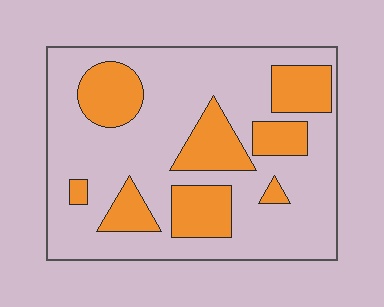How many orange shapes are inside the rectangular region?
8.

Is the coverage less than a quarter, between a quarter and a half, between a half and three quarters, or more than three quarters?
Between a quarter and a half.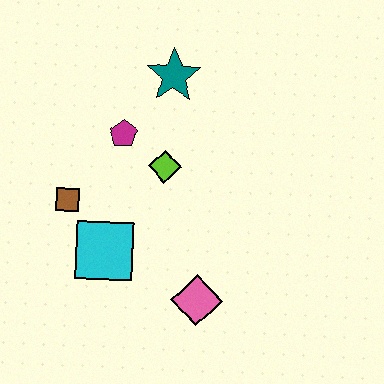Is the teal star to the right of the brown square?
Yes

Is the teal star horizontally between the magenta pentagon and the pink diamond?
Yes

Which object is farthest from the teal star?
The pink diamond is farthest from the teal star.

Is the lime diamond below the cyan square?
No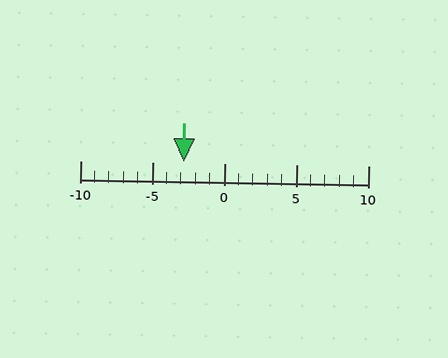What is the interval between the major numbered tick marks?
The major tick marks are spaced 5 units apart.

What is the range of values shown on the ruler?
The ruler shows values from -10 to 10.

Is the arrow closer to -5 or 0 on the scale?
The arrow is closer to -5.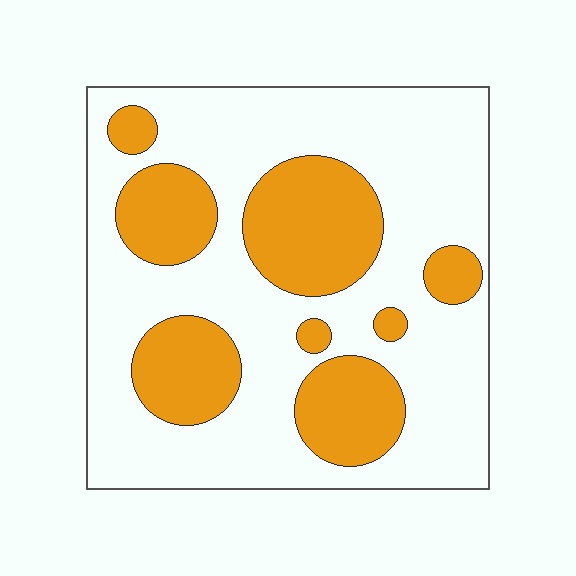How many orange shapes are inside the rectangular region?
8.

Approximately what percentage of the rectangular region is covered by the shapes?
Approximately 30%.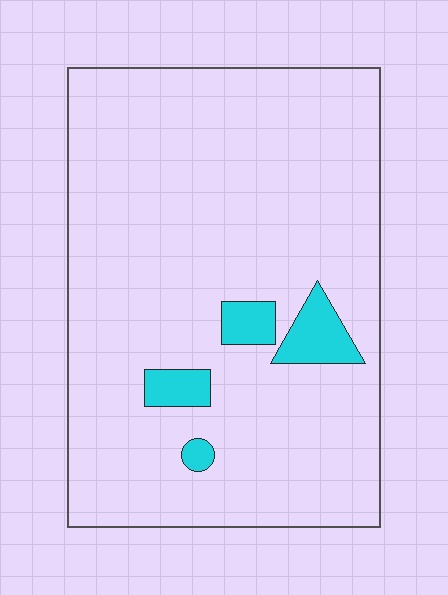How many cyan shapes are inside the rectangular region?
4.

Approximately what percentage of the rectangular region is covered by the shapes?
Approximately 5%.